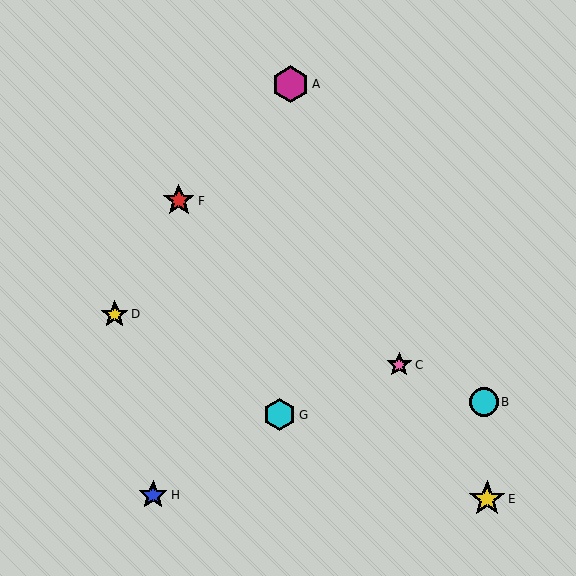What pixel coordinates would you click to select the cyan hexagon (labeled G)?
Click at (280, 415) to select the cyan hexagon G.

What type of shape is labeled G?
Shape G is a cyan hexagon.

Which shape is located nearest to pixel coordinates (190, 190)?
The red star (labeled F) at (179, 201) is nearest to that location.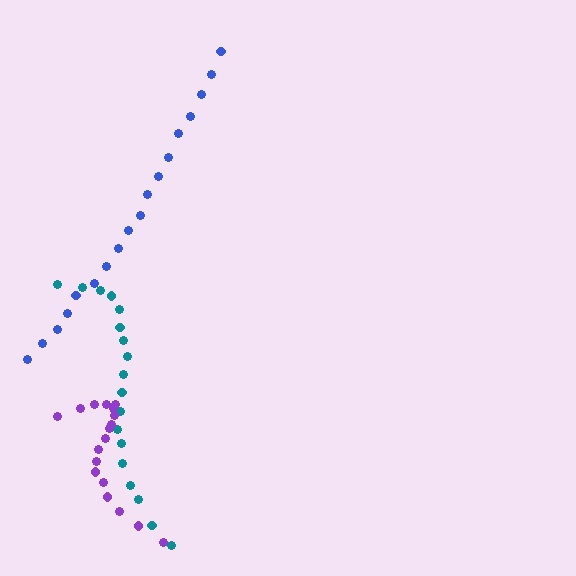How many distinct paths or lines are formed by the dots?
There are 3 distinct paths.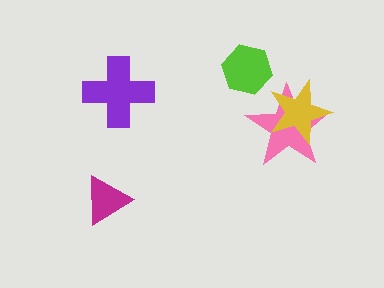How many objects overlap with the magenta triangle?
0 objects overlap with the magenta triangle.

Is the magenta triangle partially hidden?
No, no other shape covers it.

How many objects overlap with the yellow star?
1 object overlaps with the yellow star.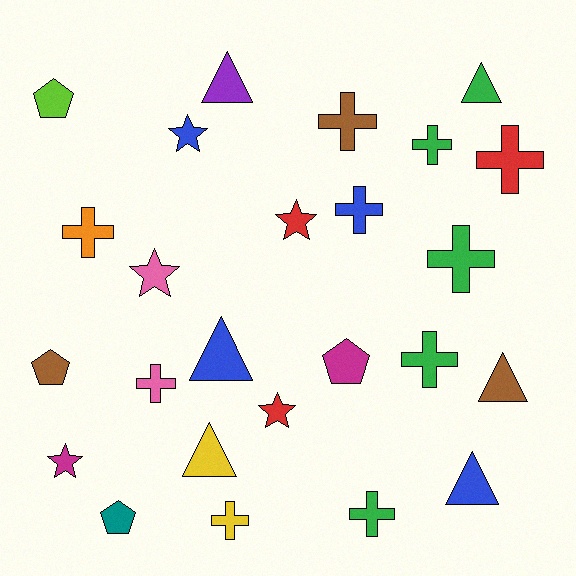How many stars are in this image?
There are 5 stars.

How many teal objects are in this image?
There is 1 teal object.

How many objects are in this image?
There are 25 objects.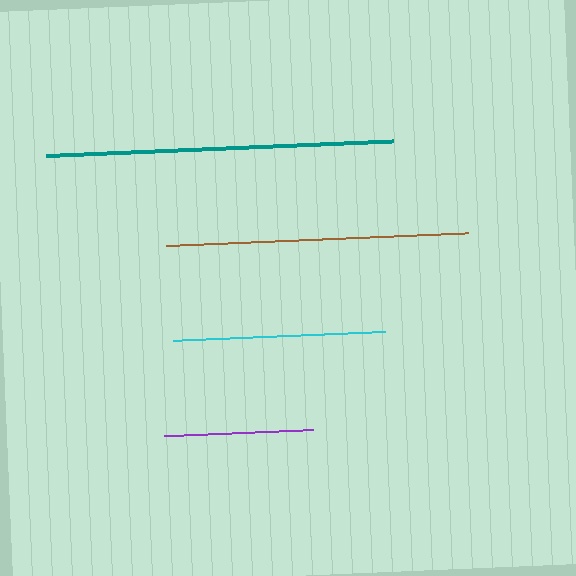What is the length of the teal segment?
The teal segment is approximately 347 pixels long.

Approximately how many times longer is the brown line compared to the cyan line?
The brown line is approximately 1.4 times the length of the cyan line.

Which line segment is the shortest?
The purple line is the shortest at approximately 150 pixels.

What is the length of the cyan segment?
The cyan segment is approximately 212 pixels long.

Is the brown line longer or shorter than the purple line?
The brown line is longer than the purple line.